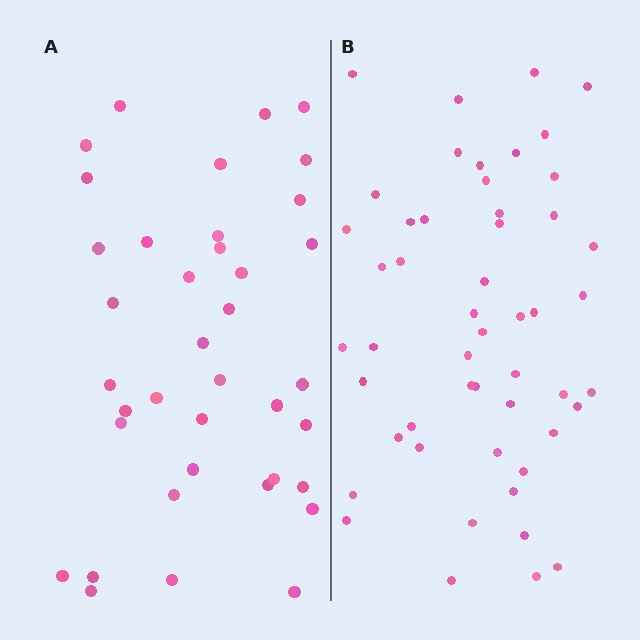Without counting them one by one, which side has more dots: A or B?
Region B (the right region) has more dots.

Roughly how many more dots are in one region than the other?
Region B has approximately 15 more dots than region A.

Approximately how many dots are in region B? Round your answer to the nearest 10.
About 50 dots. (The exact count is 51, which rounds to 50.)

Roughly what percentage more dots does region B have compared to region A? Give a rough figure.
About 35% more.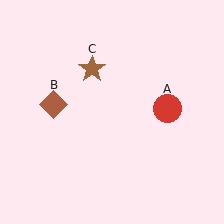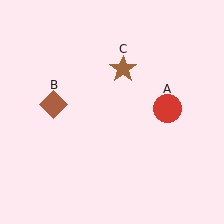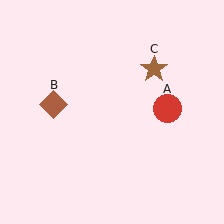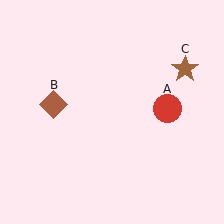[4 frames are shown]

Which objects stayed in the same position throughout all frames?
Red circle (object A) and brown diamond (object B) remained stationary.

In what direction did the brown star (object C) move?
The brown star (object C) moved right.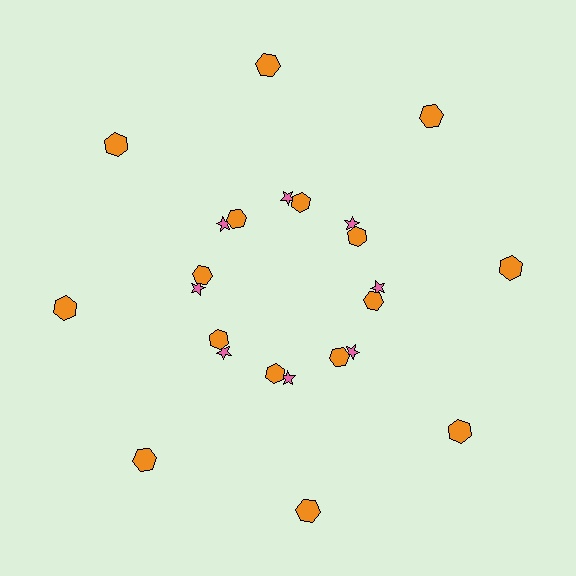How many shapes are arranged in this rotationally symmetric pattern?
There are 24 shapes, arranged in 8 groups of 3.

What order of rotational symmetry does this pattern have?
This pattern has 8-fold rotational symmetry.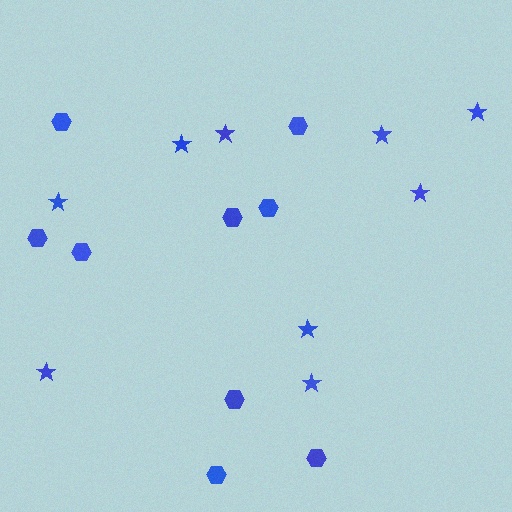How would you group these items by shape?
There are 2 groups: one group of hexagons (9) and one group of stars (9).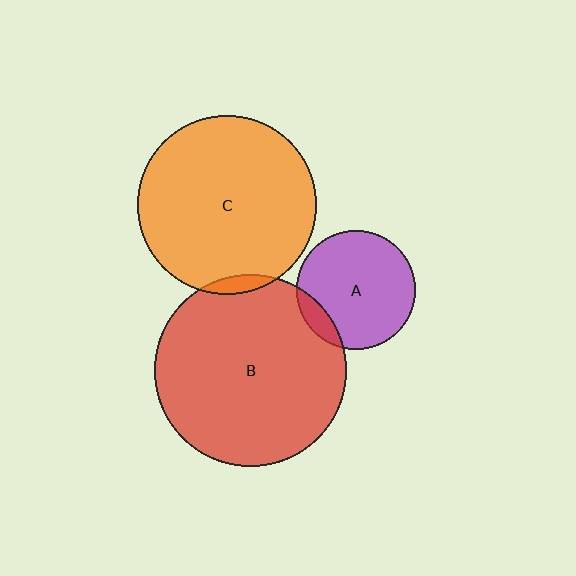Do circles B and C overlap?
Yes.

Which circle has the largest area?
Circle B (red).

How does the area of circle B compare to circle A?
Approximately 2.6 times.